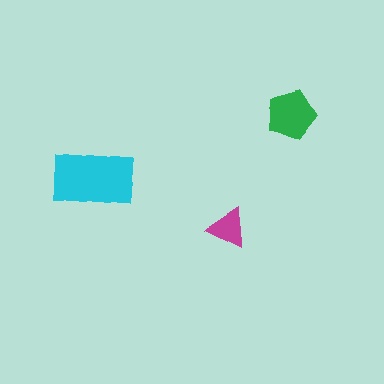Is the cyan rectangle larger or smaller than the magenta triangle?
Larger.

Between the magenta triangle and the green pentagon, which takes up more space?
The green pentagon.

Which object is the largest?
The cyan rectangle.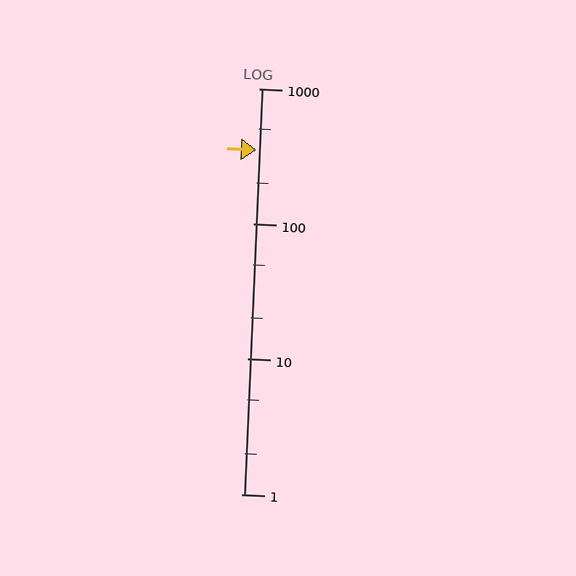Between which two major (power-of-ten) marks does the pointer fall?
The pointer is between 100 and 1000.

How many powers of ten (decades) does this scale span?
The scale spans 3 decades, from 1 to 1000.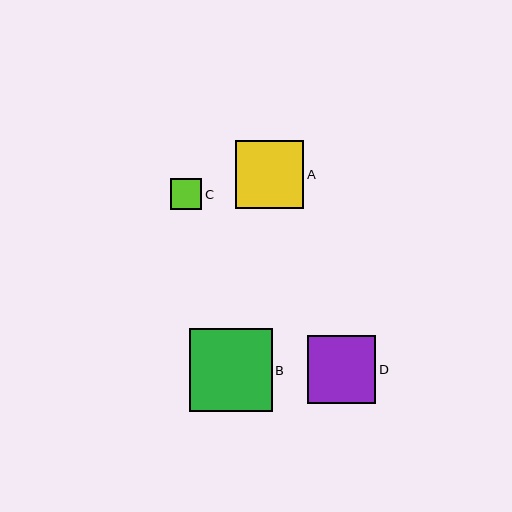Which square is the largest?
Square B is the largest with a size of approximately 83 pixels.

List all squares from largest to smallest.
From largest to smallest: B, A, D, C.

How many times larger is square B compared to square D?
Square B is approximately 1.2 times the size of square D.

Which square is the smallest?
Square C is the smallest with a size of approximately 31 pixels.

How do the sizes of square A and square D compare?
Square A and square D are approximately the same size.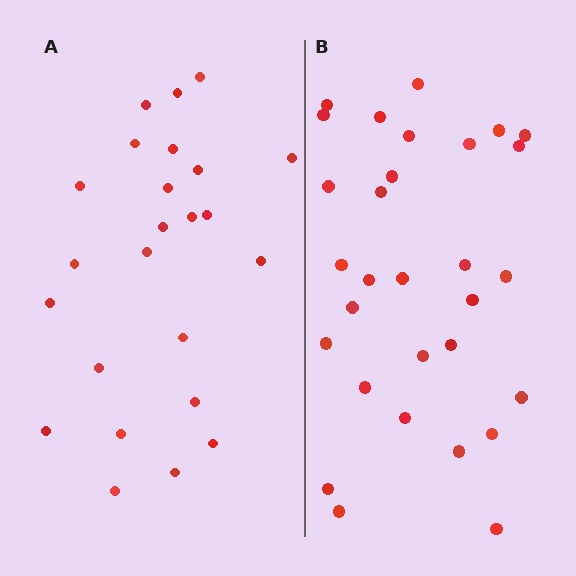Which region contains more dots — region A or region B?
Region B (the right region) has more dots.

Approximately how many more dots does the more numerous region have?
Region B has about 6 more dots than region A.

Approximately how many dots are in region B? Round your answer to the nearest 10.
About 30 dots.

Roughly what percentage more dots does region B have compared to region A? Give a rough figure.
About 25% more.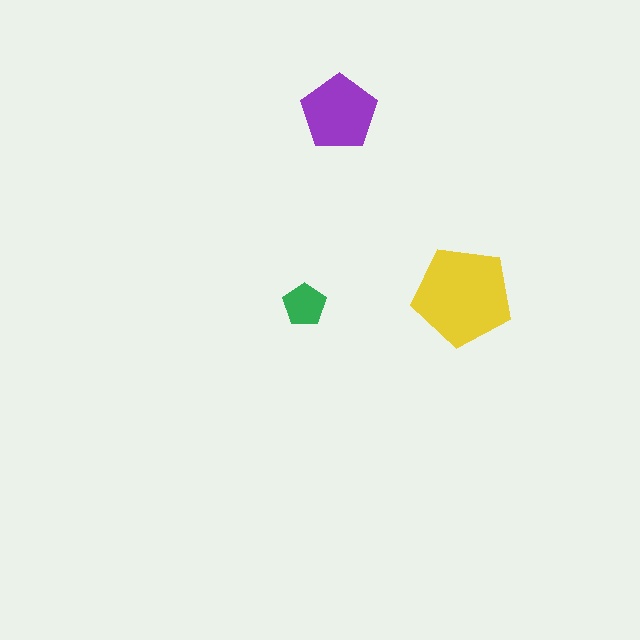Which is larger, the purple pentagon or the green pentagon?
The purple one.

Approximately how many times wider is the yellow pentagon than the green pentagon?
About 2.5 times wider.